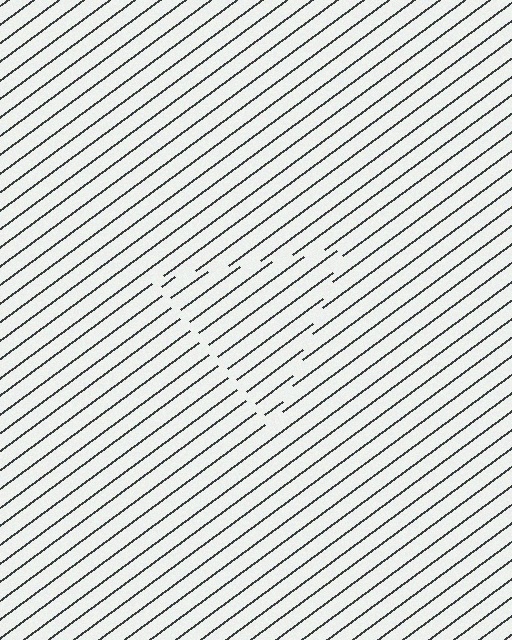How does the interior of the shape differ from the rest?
The interior of the shape contains the same grating, shifted by half a period — the contour is defined by the phase discontinuity where line-ends from the inner and outer gratings abut.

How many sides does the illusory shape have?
3 sides — the line-ends trace a triangle.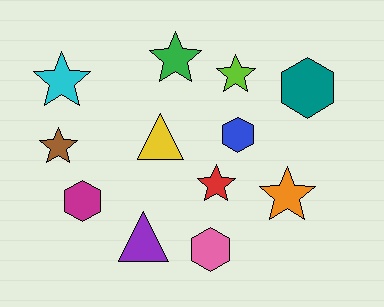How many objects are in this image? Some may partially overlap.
There are 12 objects.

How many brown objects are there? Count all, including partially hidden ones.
There is 1 brown object.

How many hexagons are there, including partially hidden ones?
There are 4 hexagons.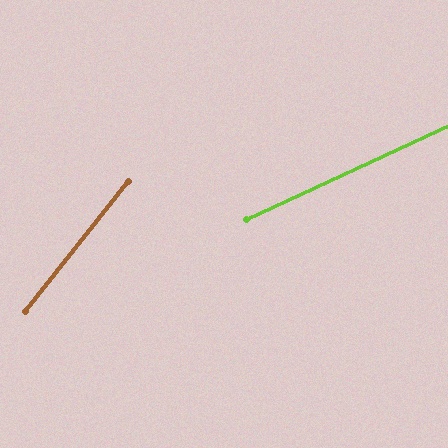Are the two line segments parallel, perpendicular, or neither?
Neither parallel nor perpendicular — they differ by about 27°.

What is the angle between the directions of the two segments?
Approximately 27 degrees.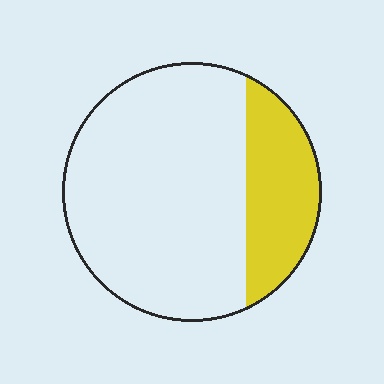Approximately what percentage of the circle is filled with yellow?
Approximately 25%.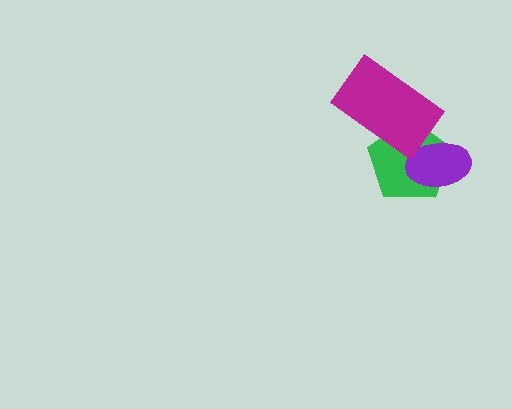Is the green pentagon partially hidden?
Yes, it is partially covered by another shape.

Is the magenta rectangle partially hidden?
No, no other shape covers it.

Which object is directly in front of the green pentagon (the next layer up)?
The purple ellipse is directly in front of the green pentagon.